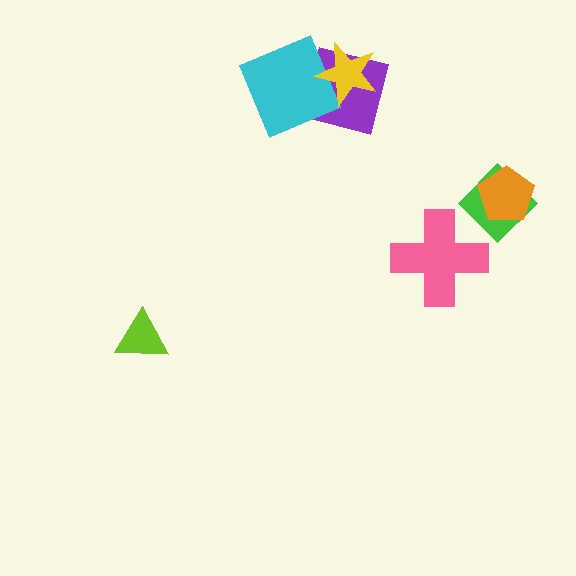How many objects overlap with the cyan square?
2 objects overlap with the cyan square.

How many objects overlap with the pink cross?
0 objects overlap with the pink cross.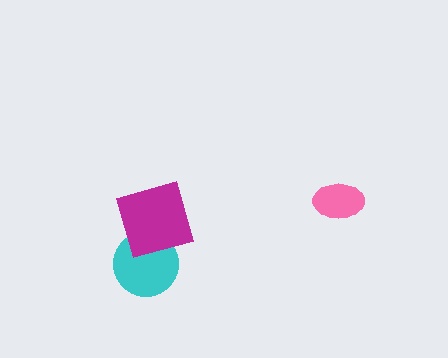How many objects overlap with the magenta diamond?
1 object overlaps with the magenta diamond.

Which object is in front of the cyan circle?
The magenta diamond is in front of the cyan circle.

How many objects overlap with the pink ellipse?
0 objects overlap with the pink ellipse.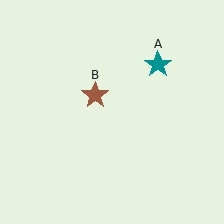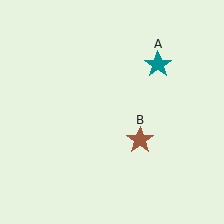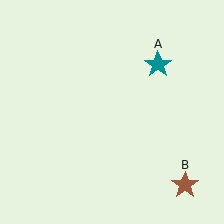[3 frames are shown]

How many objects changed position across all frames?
1 object changed position: brown star (object B).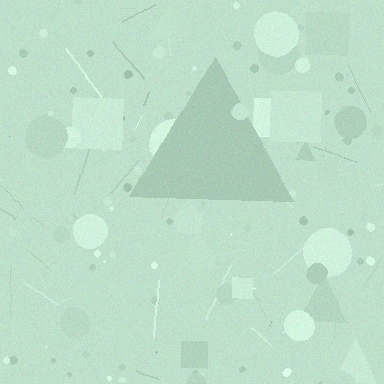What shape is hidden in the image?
A triangle is hidden in the image.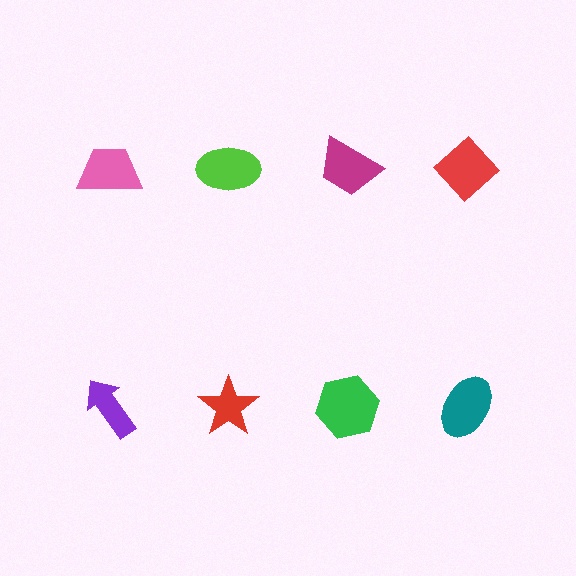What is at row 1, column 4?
A red diamond.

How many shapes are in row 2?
4 shapes.